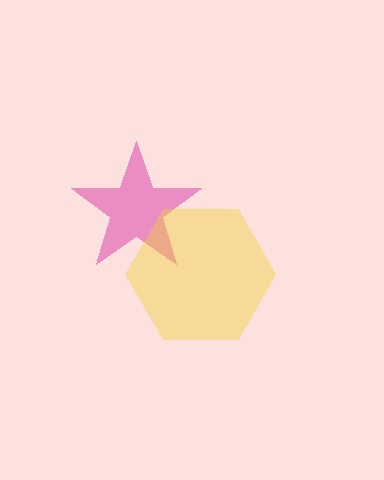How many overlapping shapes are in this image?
There are 2 overlapping shapes in the image.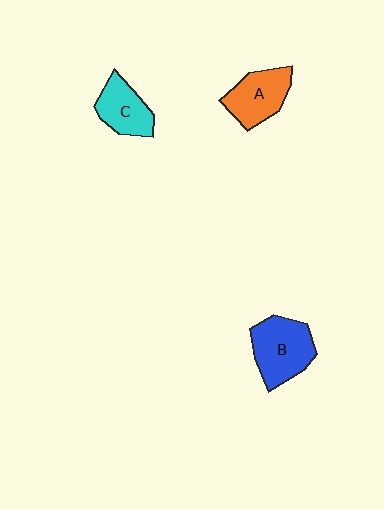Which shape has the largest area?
Shape B (blue).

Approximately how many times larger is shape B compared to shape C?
Approximately 1.4 times.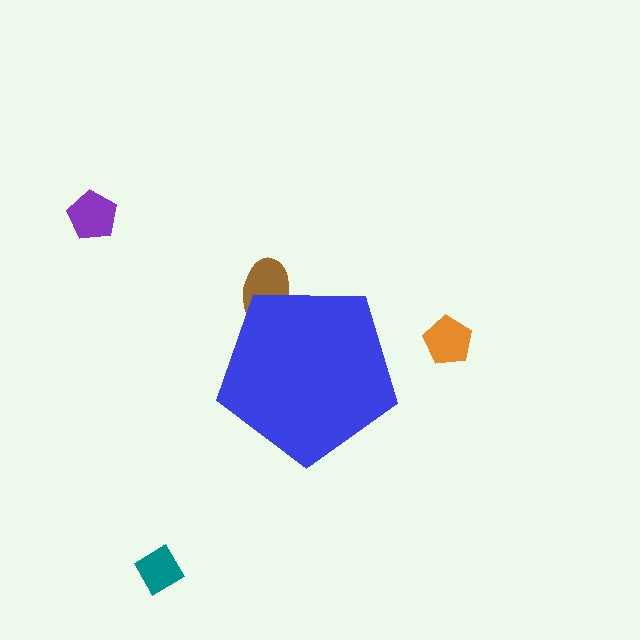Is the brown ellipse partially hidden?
Yes, the brown ellipse is partially hidden behind the blue pentagon.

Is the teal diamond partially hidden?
No, the teal diamond is fully visible.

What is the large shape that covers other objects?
A blue pentagon.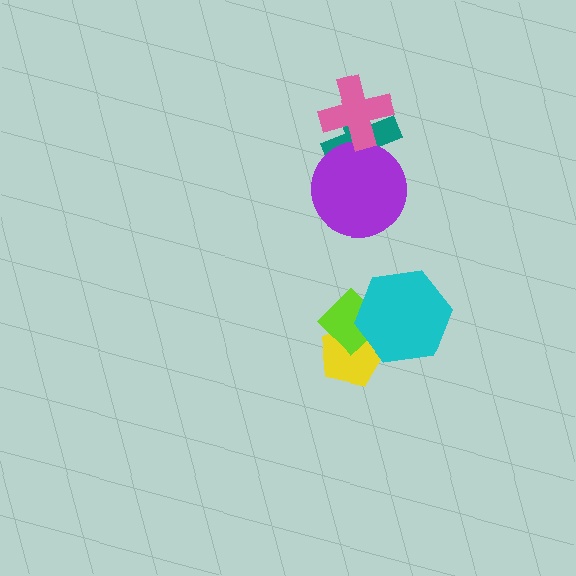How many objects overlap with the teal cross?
2 objects overlap with the teal cross.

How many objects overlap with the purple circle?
1 object overlaps with the purple circle.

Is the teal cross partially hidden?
Yes, it is partially covered by another shape.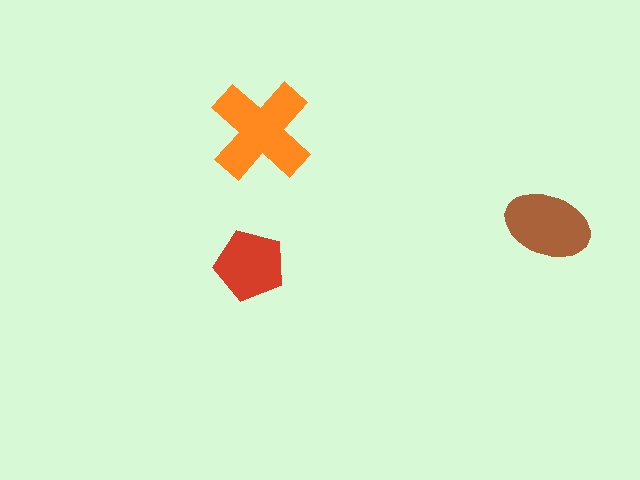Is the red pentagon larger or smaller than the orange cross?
Smaller.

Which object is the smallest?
The red pentagon.